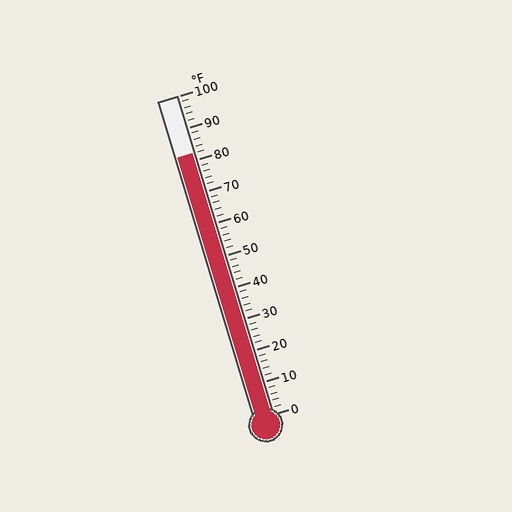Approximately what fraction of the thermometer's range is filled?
The thermometer is filled to approximately 80% of its range.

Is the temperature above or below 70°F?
The temperature is above 70°F.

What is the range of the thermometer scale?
The thermometer scale ranges from 0°F to 100°F.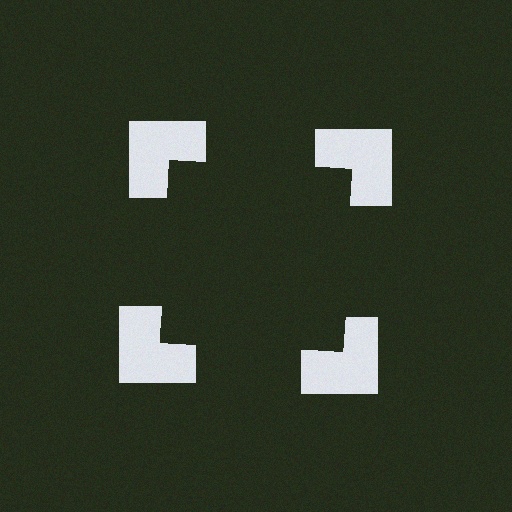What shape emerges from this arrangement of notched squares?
An illusory square — its edges are inferred from the aligned wedge cuts in the notched squares, not physically drawn.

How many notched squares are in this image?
There are 4 — one at each vertex of the illusory square.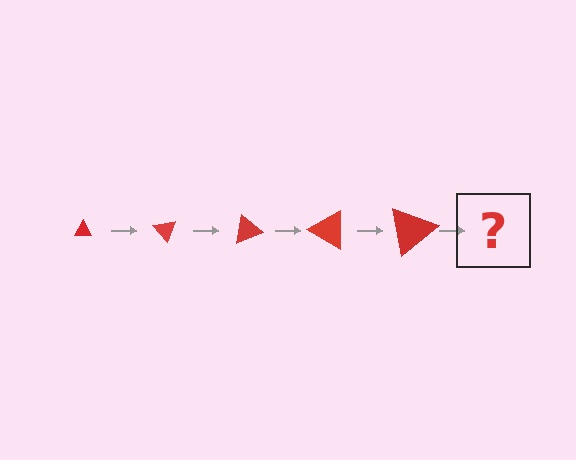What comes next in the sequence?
The next element should be a triangle, larger than the previous one and rotated 250 degrees from the start.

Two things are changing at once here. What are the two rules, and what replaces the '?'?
The two rules are that the triangle grows larger each step and it rotates 50 degrees each step. The '?' should be a triangle, larger than the previous one and rotated 250 degrees from the start.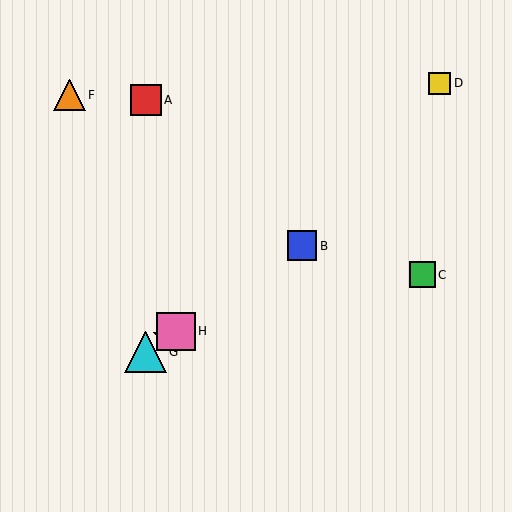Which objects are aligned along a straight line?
Objects B, E, G, H are aligned along a straight line.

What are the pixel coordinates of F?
Object F is at (69, 95).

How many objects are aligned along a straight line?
4 objects (B, E, G, H) are aligned along a straight line.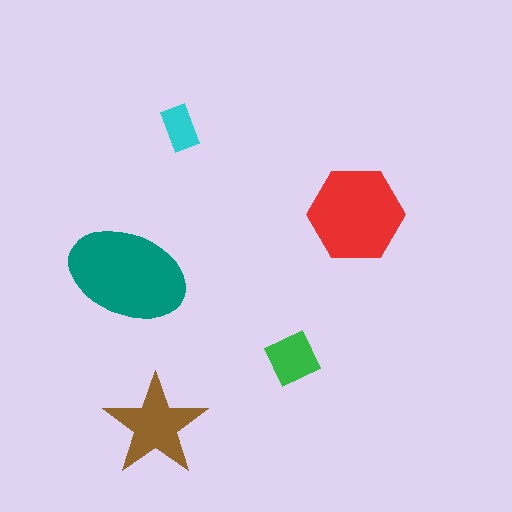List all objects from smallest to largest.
The cyan rectangle, the green diamond, the brown star, the red hexagon, the teal ellipse.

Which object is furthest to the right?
The red hexagon is rightmost.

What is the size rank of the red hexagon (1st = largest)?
2nd.